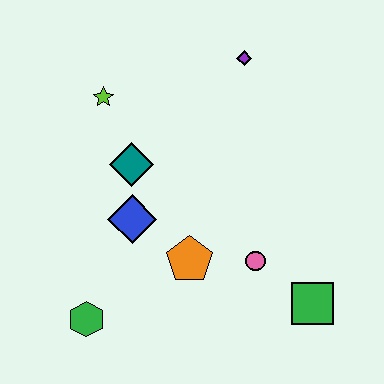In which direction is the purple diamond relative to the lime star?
The purple diamond is to the right of the lime star.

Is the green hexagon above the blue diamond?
No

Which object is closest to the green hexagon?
The blue diamond is closest to the green hexagon.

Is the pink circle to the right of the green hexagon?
Yes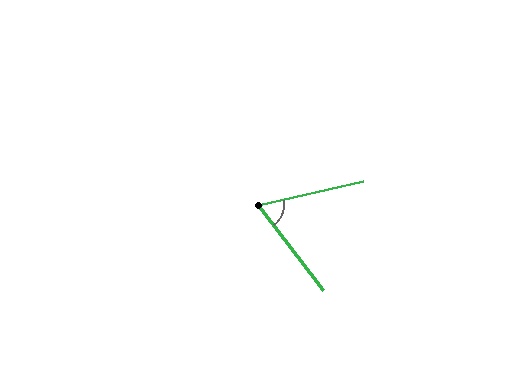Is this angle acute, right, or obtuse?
It is acute.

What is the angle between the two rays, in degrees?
Approximately 65 degrees.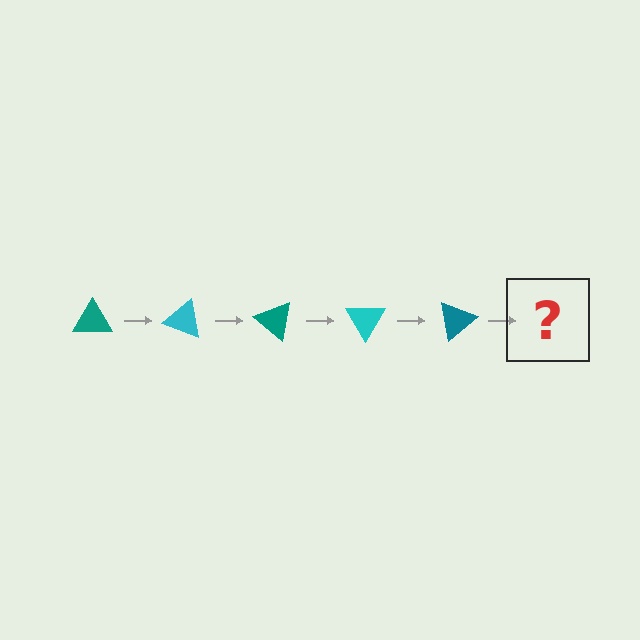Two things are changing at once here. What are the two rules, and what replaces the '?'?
The two rules are that it rotates 20 degrees each step and the color cycles through teal and cyan. The '?' should be a cyan triangle, rotated 100 degrees from the start.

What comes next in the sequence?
The next element should be a cyan triangle, rotated 100 degrees from the start.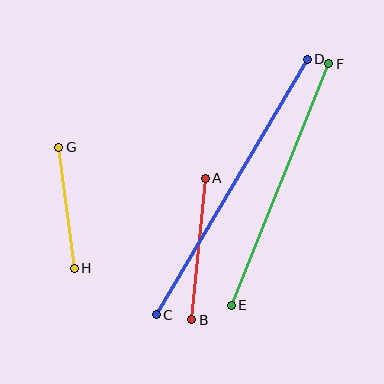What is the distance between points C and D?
The distance is approximately 297 pixels.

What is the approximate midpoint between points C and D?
The midpoint is at approximately (232, 187) pixels.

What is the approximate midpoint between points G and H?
The midpoint is at approximately (67, 208) pixels.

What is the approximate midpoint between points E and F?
The midpoint is at approximately (280, 185) pixels.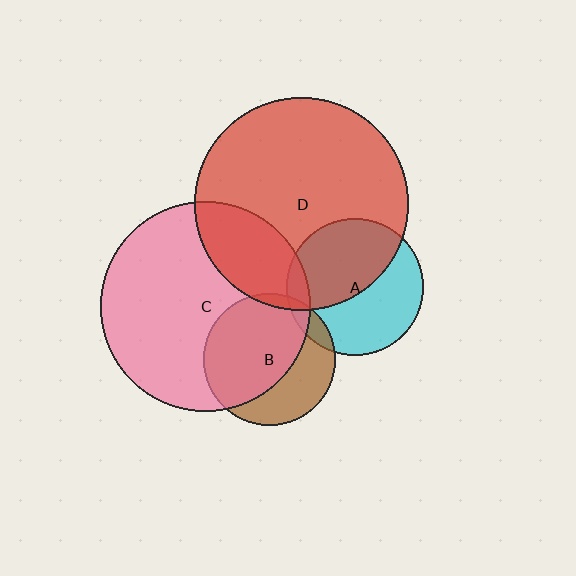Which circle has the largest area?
Circle D (red).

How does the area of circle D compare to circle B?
Approximately 2.6 times.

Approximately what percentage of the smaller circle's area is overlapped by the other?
Approximately 5%.